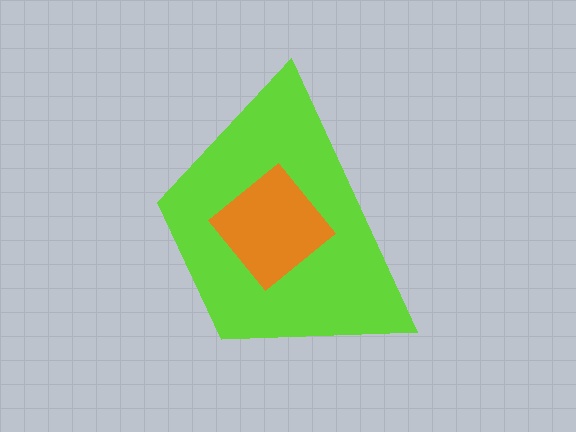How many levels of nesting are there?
2.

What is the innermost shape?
The orange diamond.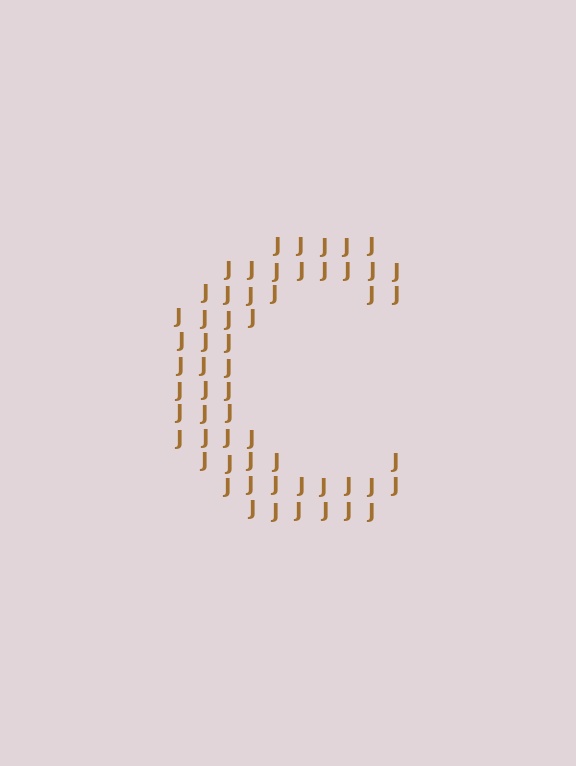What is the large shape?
The large shape is the letter C.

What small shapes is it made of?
It is made of small letter J's.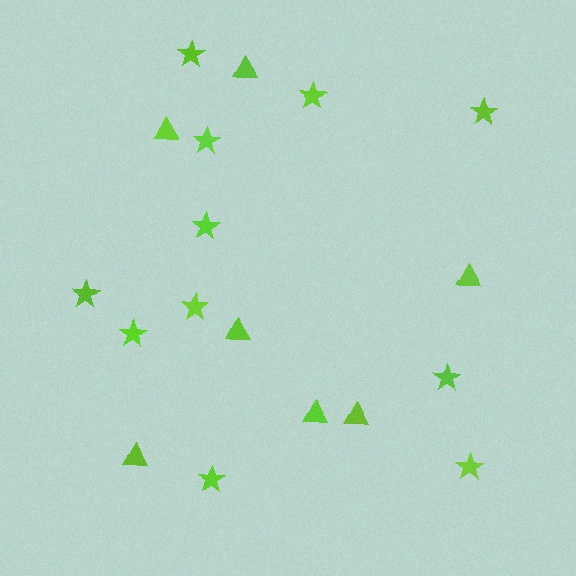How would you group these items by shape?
There are 2 groups: one group of triangles (7) and one group of stars (11).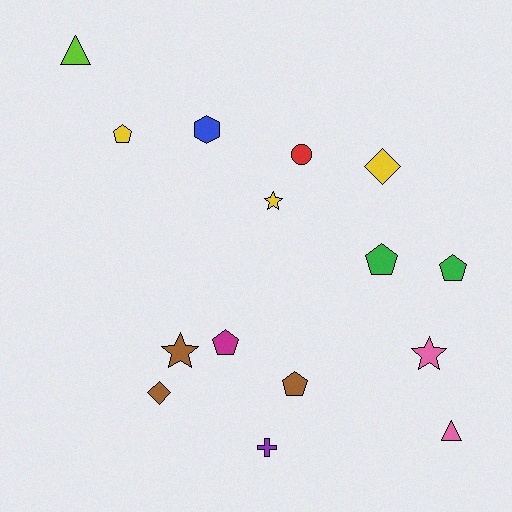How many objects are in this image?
There are 15 objects.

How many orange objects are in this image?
There are no orange objects.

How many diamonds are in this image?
There are 2 diamonds.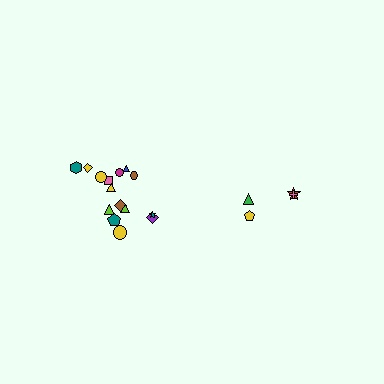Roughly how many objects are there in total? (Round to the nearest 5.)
Roughly 20 objects in total.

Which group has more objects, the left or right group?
The left group.